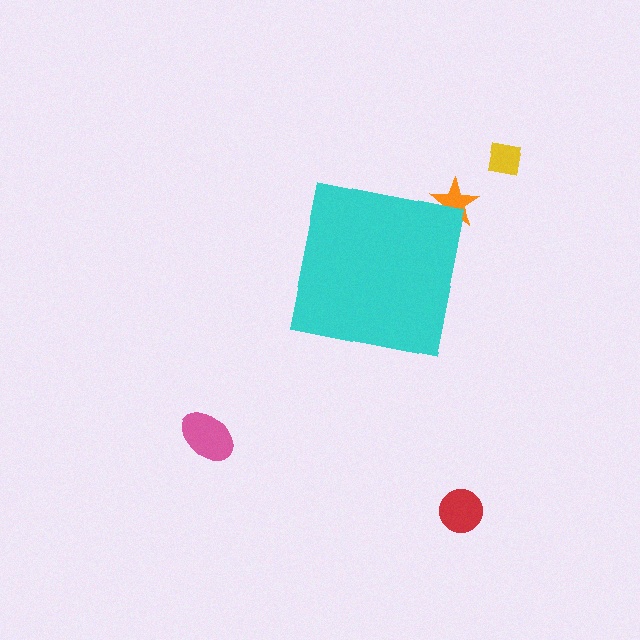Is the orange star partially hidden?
Yes, the orange star is partially hidden behind the cyan square.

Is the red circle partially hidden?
No, the red circle is fully visible.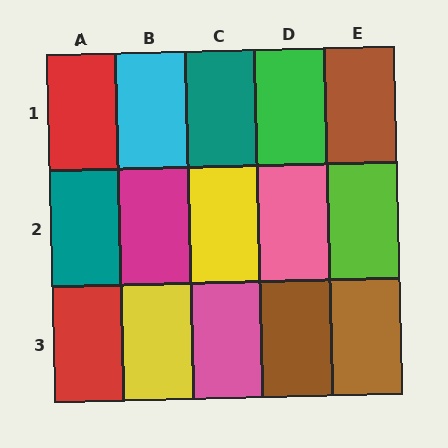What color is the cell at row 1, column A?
Red.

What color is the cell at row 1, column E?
Brown.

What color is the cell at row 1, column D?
Green.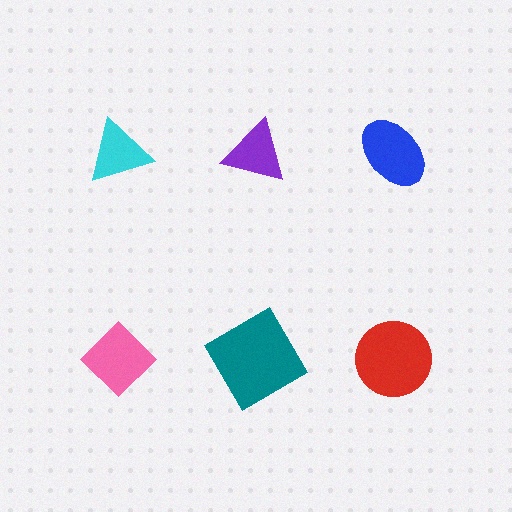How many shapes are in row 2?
3 shapes.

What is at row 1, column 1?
A cyan triangle.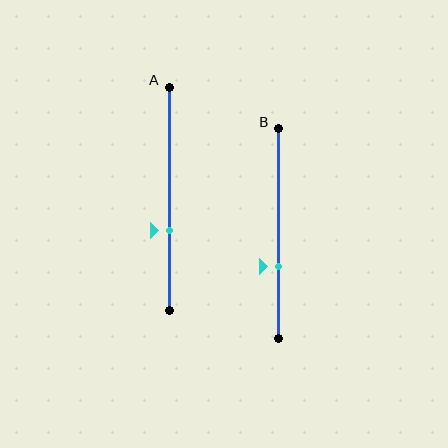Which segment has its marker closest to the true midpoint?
Segment A has its marker closest to the true midpoint.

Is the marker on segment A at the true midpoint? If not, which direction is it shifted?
No, the marker on segment A is shifted downward by about 14% of the segment length.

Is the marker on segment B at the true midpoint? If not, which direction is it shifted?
No, the marker on segment B is shifted downward by about 16% of the segment length.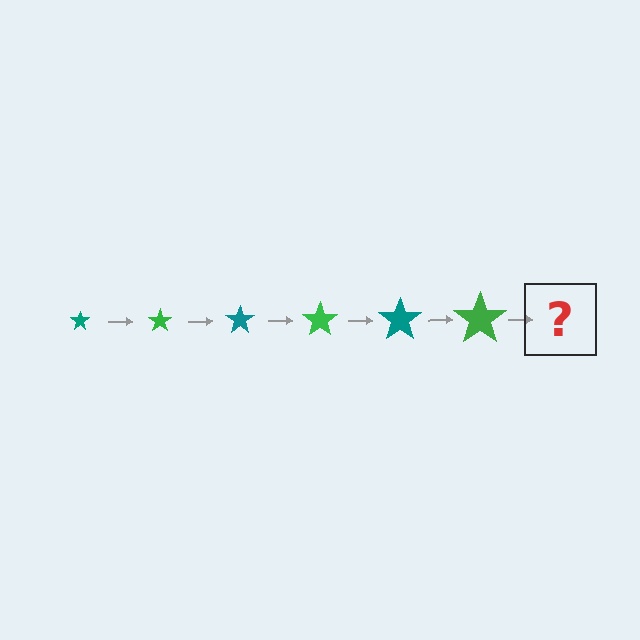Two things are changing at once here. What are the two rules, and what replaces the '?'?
The two rules are that the star grows larger each step and the color cycles through teal and green. The '?' should be a teal star, larger than the previous one.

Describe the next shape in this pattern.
It should be a teal star, larger than the previous one.